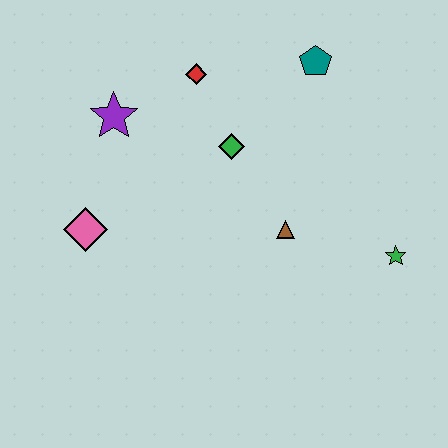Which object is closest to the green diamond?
The red diamond is closest to the green diamond.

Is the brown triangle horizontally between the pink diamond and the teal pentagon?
Yes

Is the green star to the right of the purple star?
Yes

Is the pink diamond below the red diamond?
Yes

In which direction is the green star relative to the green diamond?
The green star is to the right of the green diamond.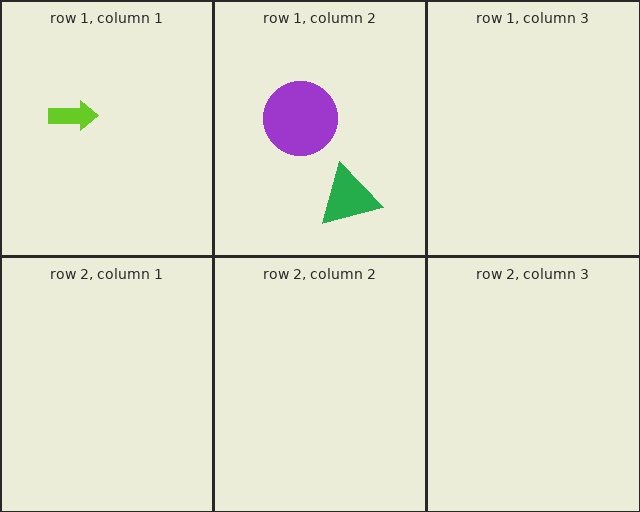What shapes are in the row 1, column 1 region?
The lime arrow.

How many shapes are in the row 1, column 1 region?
1.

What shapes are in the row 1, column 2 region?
The green triangle, the purple circle.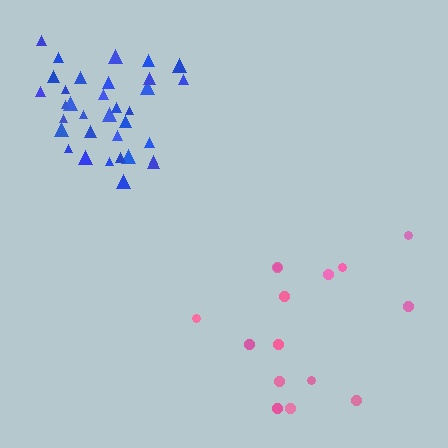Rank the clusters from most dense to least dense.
blue, pink.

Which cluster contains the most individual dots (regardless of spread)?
Blue (34).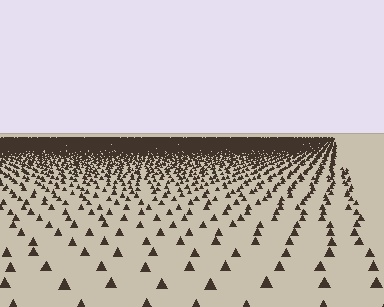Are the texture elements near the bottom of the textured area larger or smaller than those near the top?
Larger. Near the bottom, elements are closer to the viewer and appear at a bigger on-screen size.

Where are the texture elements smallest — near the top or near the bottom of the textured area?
Near the top.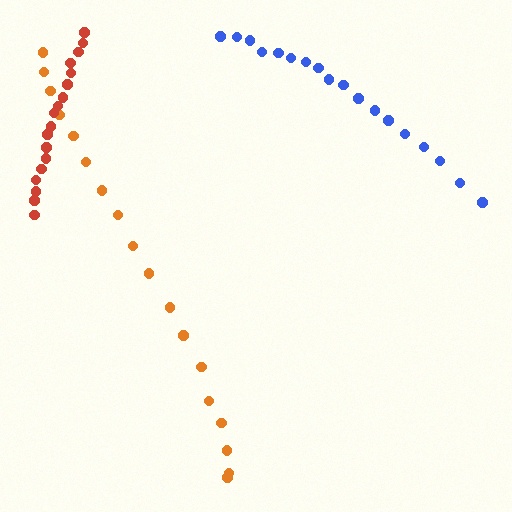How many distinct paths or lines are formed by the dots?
There are 3 distinct paths.